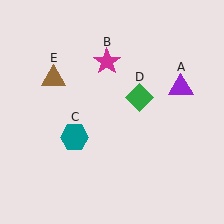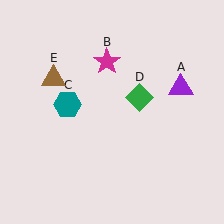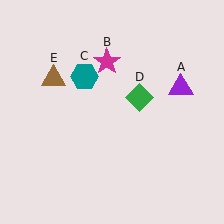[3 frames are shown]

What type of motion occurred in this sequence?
The teal hexagon (object C) rotated clockwise around the center of the scene.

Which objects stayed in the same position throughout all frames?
Purple triangle (object A) and magenta star (object B) and green diamond (object D) and brown triangle (object E) remained stationary.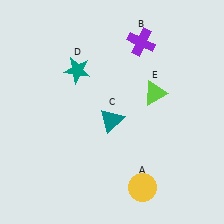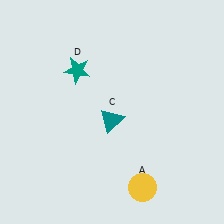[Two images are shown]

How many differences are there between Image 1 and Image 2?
There are 2 differences between the two images.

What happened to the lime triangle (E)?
The lime triangle (E) was removed in Image 2. It was in the top-right area of Image 1.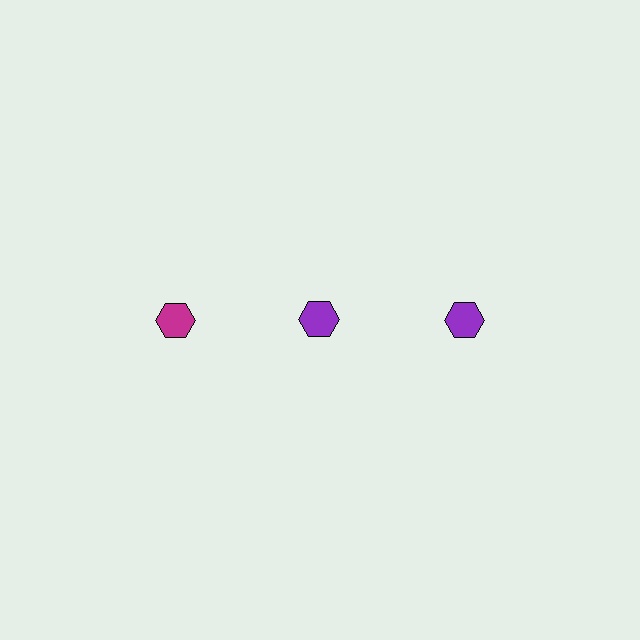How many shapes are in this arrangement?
There are 3 shapes arranged in a grid pattern.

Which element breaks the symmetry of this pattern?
The magenta hexagon in the top row, leftmost column breaks the symmetry. All other shapes are purple hexagons.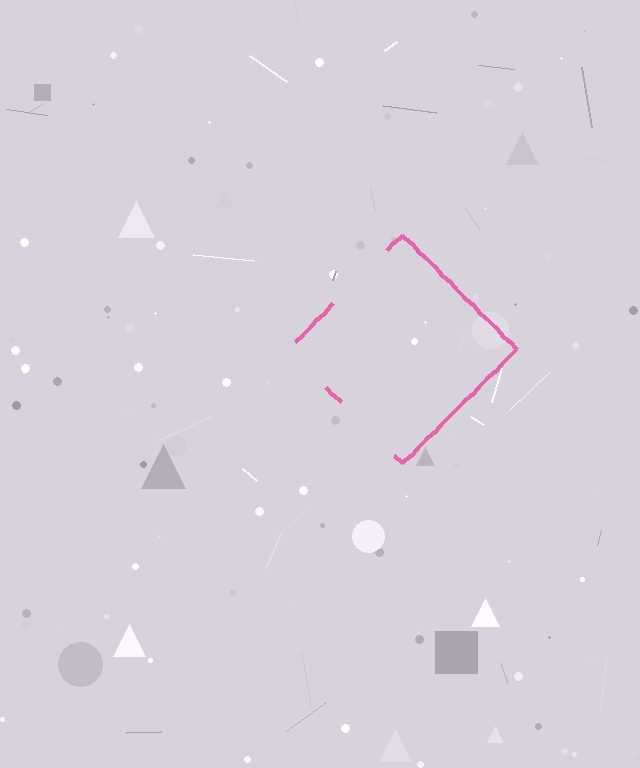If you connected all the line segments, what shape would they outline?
They would outline a diamond.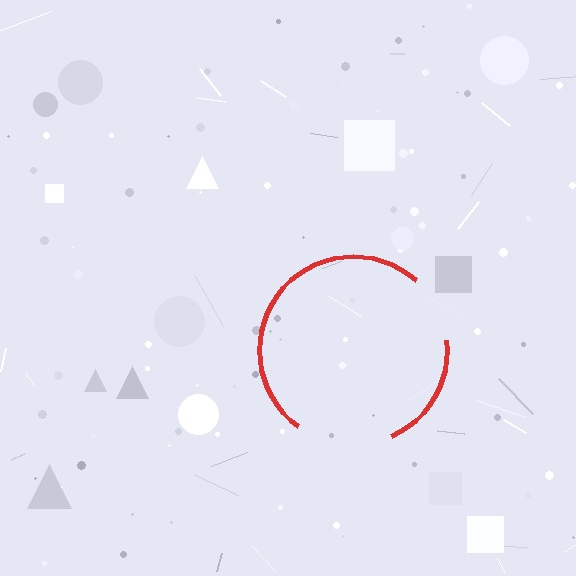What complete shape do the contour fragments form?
The contour fragments form a circle.